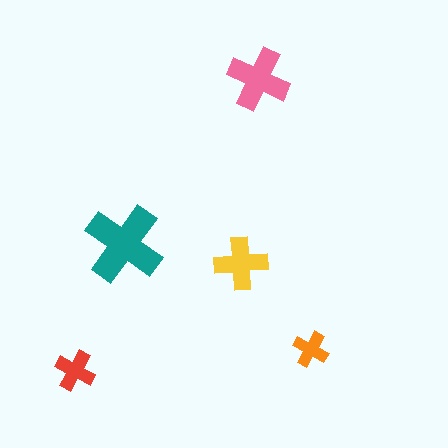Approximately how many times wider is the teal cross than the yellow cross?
About 1.5 times wider.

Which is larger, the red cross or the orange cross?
The red one.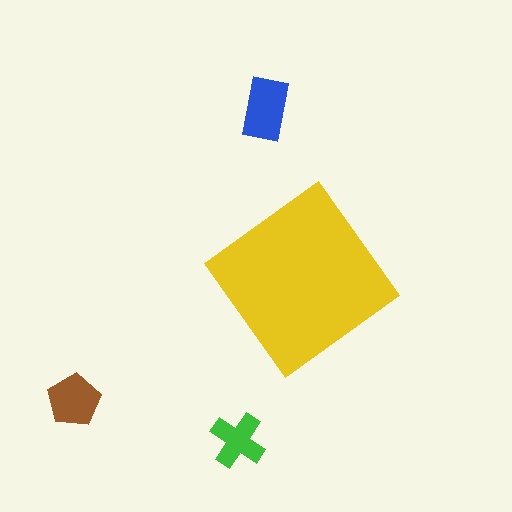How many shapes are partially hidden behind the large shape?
0 shapes are partially hidden.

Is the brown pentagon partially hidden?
No, the brown pentagon is fully visible.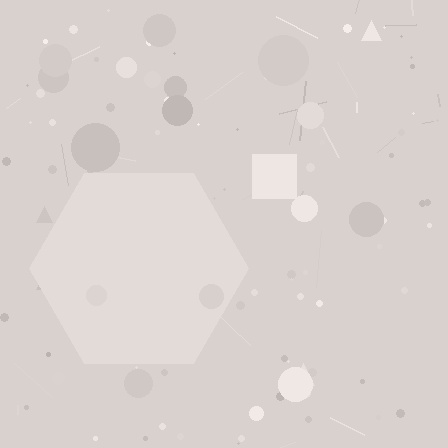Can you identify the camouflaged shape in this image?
The camouflaged shape is a hexagon.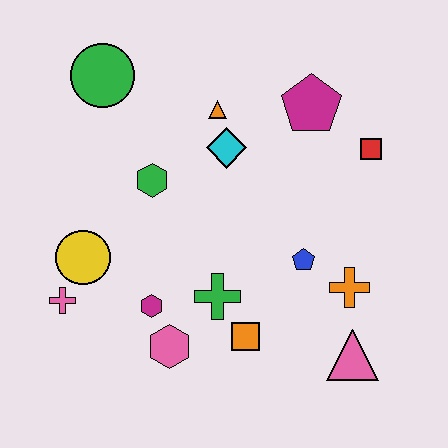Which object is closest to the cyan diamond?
The orange triangle is closest to the cyan diamond.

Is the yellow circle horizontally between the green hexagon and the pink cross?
Yes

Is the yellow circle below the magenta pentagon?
Yes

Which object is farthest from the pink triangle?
The green circle is farthest from the pink triangle.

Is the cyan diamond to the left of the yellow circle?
No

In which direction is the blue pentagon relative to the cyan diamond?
The blue pentagon is below the cyan diamond.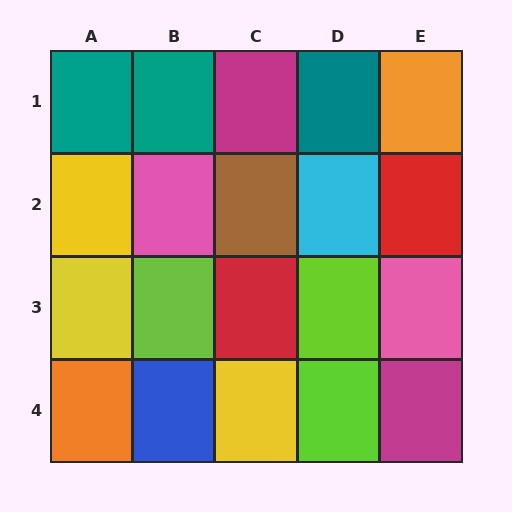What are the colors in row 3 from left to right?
Yellow, lime, red, lime, pink.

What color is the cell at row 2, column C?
Brown.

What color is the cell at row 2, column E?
Red.